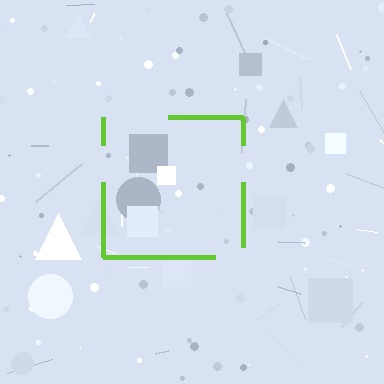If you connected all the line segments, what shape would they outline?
They would outline a square.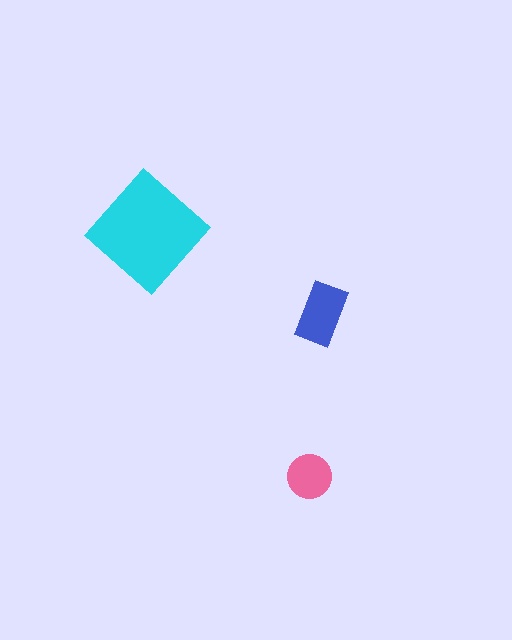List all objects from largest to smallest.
The cyan diamond, the blue rectangle, the pink circle.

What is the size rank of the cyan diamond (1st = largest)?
1st.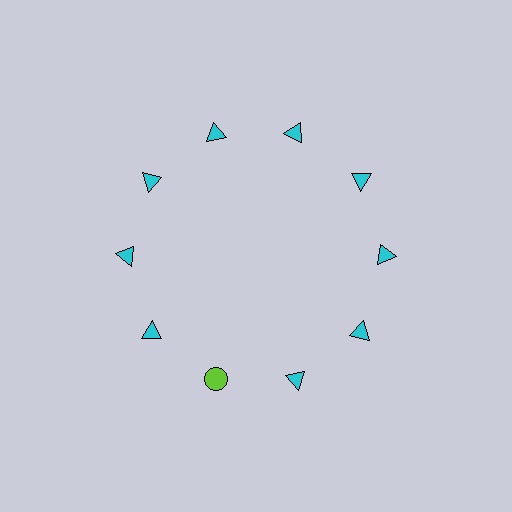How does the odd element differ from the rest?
It differs in both color (lime instead of cyan) and shape (circle instead of triangle).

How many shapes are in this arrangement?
There are 10 shapes arranged in a ring pattern.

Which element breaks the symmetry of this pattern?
The lime circle at roughly the 7 o'clock position breaks the symmetry. All other shapes are cyan triangles.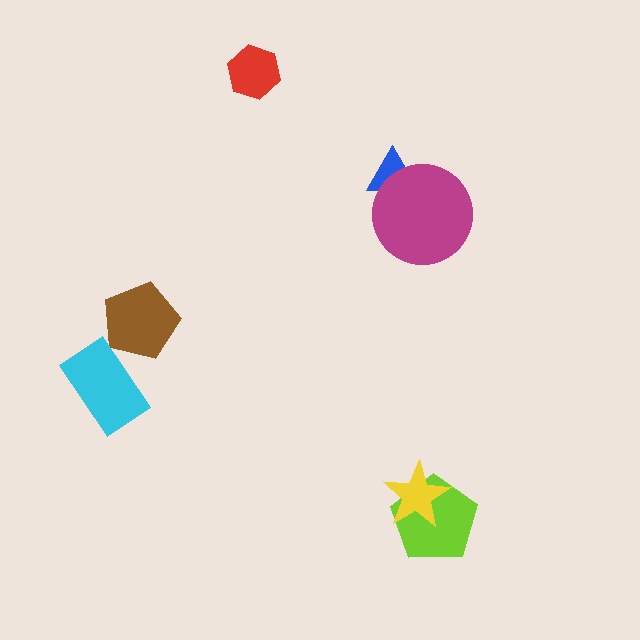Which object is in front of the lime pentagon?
The yellow star is in front of the lime pentagon.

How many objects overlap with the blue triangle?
1 object overlaps with the blue triangle.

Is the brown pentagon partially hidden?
Yes, it is partially covered by another shape.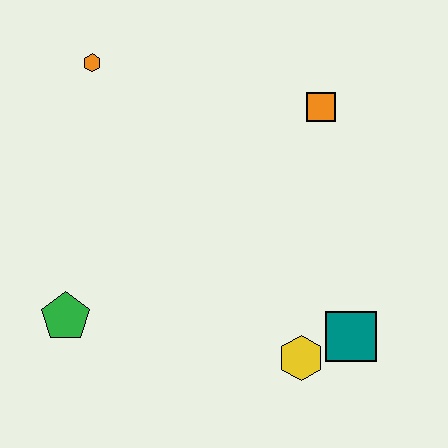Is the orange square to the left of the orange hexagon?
No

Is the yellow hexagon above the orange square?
No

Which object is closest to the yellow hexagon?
The teal square is closest to the yellow hexagon.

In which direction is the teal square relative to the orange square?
The teal square is below the orange square.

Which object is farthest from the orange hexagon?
The teal square is farthest from the orange hexagon.